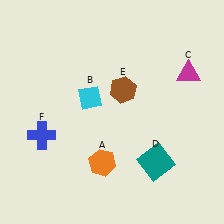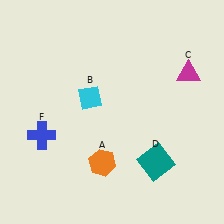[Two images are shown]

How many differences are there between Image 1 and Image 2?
There is 1 difference between the two images.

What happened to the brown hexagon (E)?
The brown hexagon (E) was removed in Image 2. It was in the top-right area of Image 1.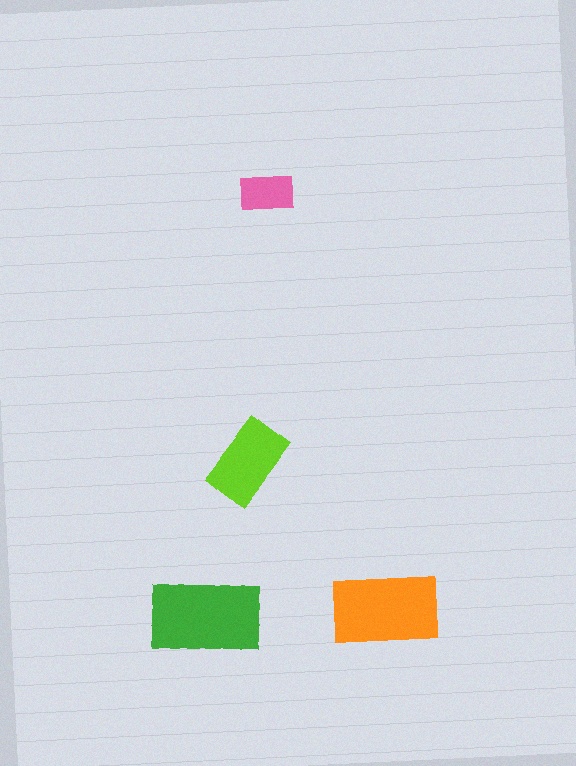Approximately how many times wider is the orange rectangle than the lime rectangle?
About 1.5 times wider.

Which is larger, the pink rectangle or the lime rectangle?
The lime one.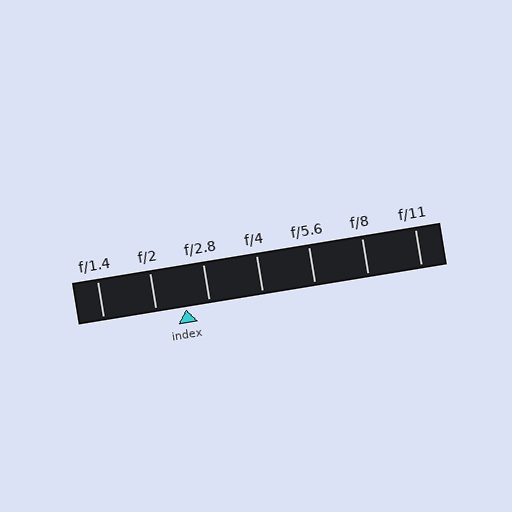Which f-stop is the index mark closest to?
The index mark is closest to f/2.8.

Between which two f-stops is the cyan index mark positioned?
The index mark is between f/2 and f/2.8.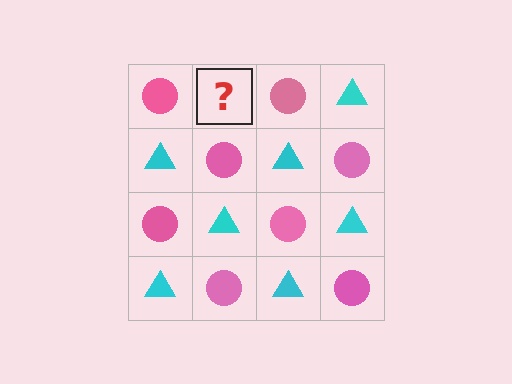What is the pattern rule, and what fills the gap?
The rule is that it alternates pink circle and cyan triangle in a checkerboard pattern. The gap should be filled with a cyan triangle.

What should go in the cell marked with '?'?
The missing cell should contain a cyan triangle.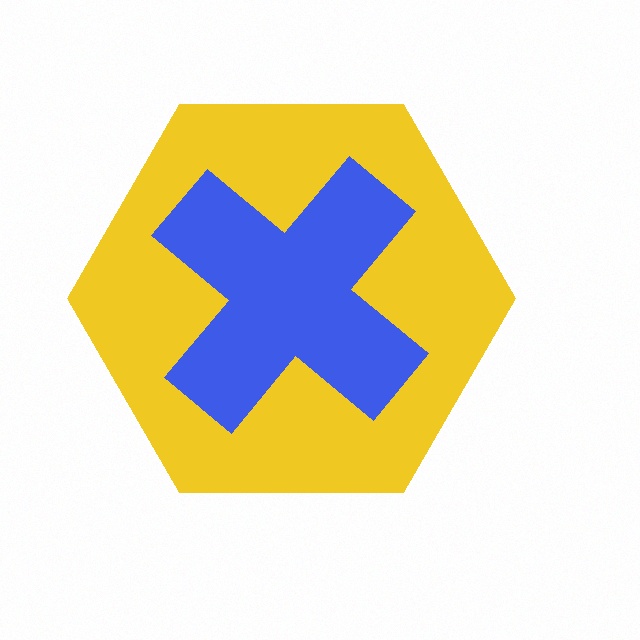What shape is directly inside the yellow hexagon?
The blue cross.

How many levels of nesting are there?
2.